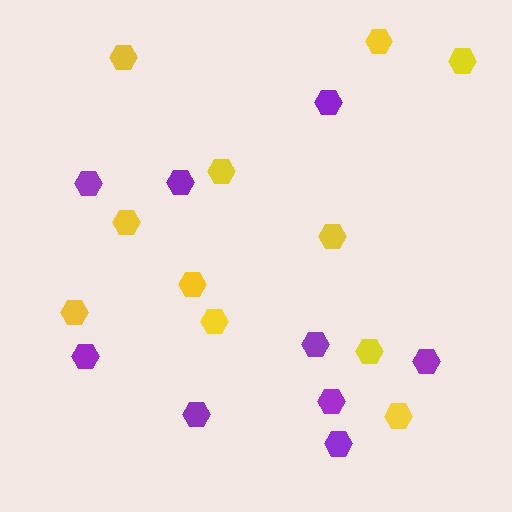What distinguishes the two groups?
There are 2 groups: one group of purple hexagons (9) and one group of yellow hexagons (11).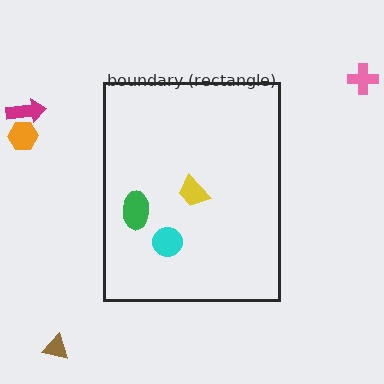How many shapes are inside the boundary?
3 inside, 4 outside.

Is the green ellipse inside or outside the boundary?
Inside.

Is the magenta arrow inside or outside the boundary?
Outside.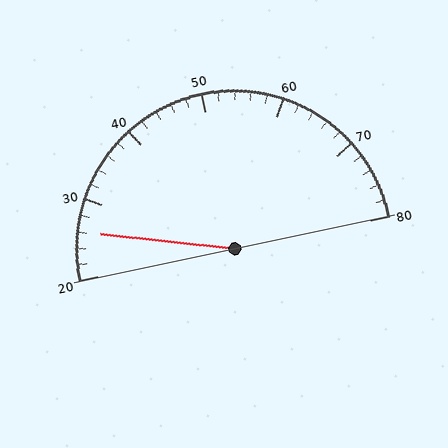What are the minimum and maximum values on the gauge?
The gauge ranges from 20 to 80.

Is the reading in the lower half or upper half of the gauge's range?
The reading is in the lower half of the range (20 to 80).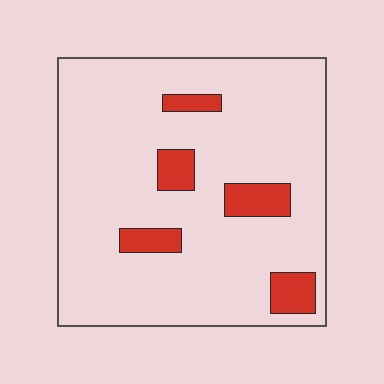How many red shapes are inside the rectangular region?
5.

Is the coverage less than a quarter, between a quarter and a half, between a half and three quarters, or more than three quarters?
Less than a quarter.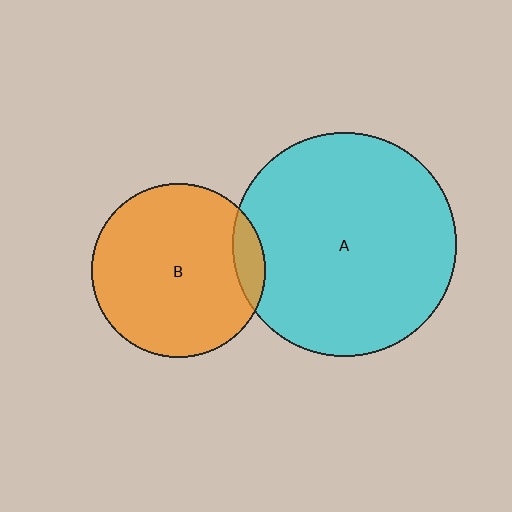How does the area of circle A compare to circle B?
Approximately 1.7 times.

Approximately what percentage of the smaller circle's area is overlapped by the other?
Approximately 10%.